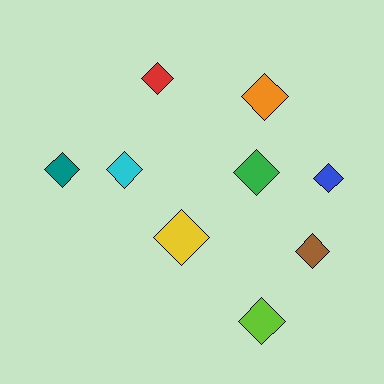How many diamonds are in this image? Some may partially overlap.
There are 9 diamonds.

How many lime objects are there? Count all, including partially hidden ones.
There is 1 lime object.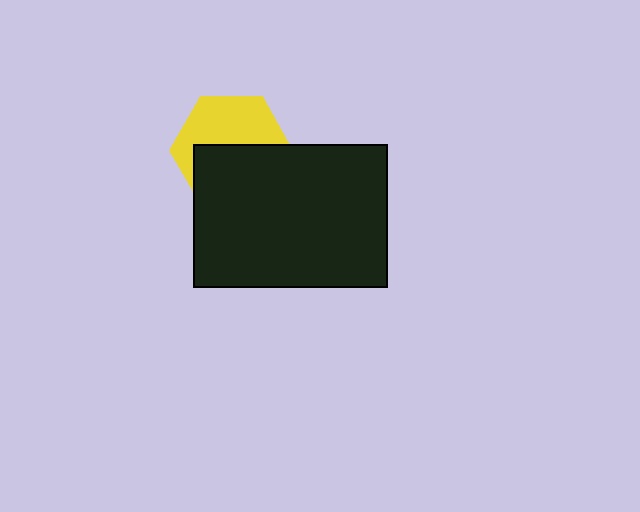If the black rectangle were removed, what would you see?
You would see the complete yellow hexagon.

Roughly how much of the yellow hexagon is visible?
About half of it is visible (roughly 49%).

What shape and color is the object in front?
The object in front is a black rectangle.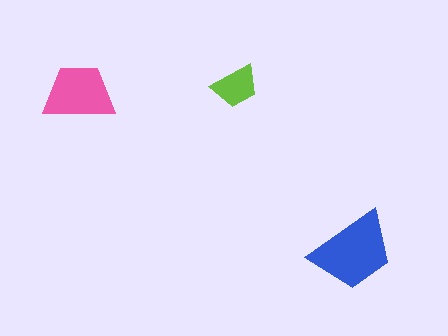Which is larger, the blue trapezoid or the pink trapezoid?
The blue one.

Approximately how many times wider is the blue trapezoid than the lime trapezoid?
About 2 times wider.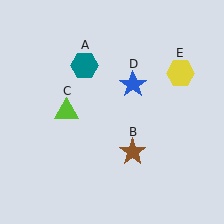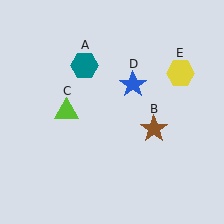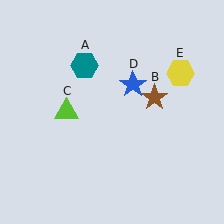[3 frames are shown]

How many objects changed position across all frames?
1 object changed position: brown star (object B).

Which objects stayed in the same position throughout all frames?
Teal hexagon (object A) and lime triangle (object C) and blue star (object D) and yellow hexagon (object E) remained stationary.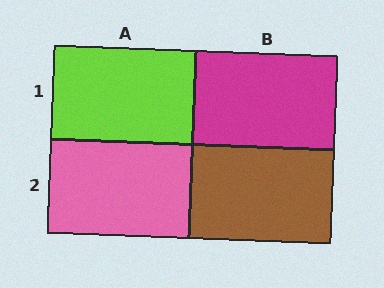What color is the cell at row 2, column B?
Brown.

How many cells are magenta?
1 cell is magenta.